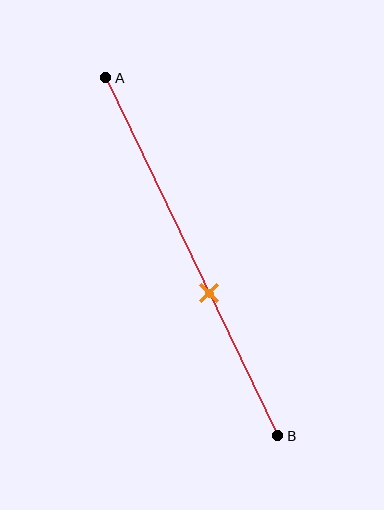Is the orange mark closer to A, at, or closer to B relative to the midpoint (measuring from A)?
The orange mark is closer to point B than the midpoint of segment AB.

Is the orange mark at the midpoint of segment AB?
No, the mark is at about 60% from A, not at the 50% midpoint.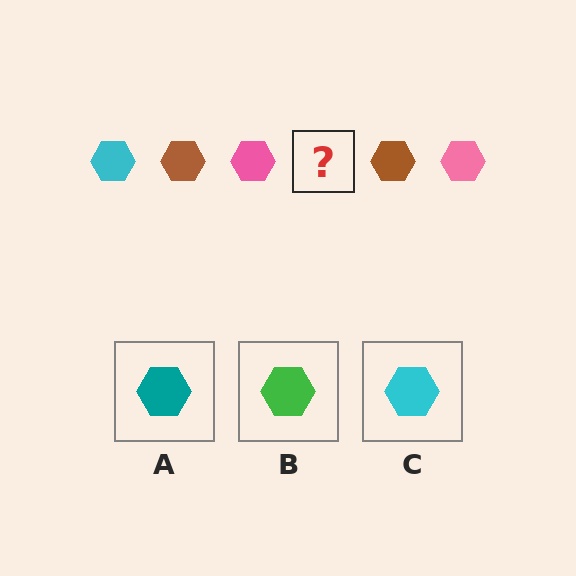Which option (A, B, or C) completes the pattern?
C.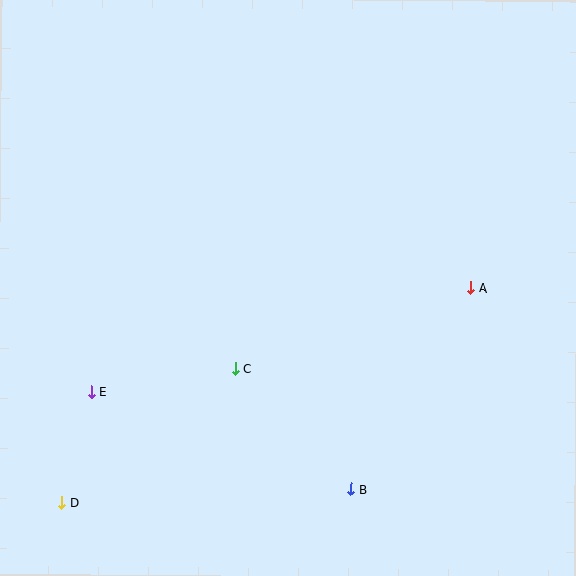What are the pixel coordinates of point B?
Point B is at (351, 489).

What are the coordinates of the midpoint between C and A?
The midpoint between C and A is at (353, 328).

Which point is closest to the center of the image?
Point C at (236, 368) is closest to the center.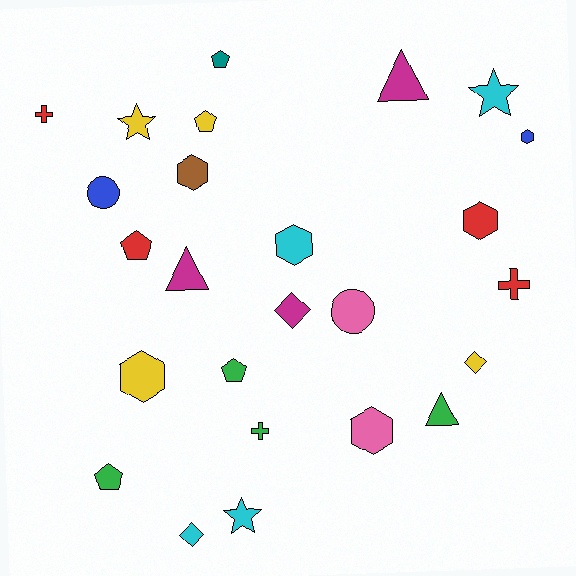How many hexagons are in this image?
There are 6 hexagons.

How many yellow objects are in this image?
There are 4 yellow objects.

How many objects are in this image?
There are 25 objects.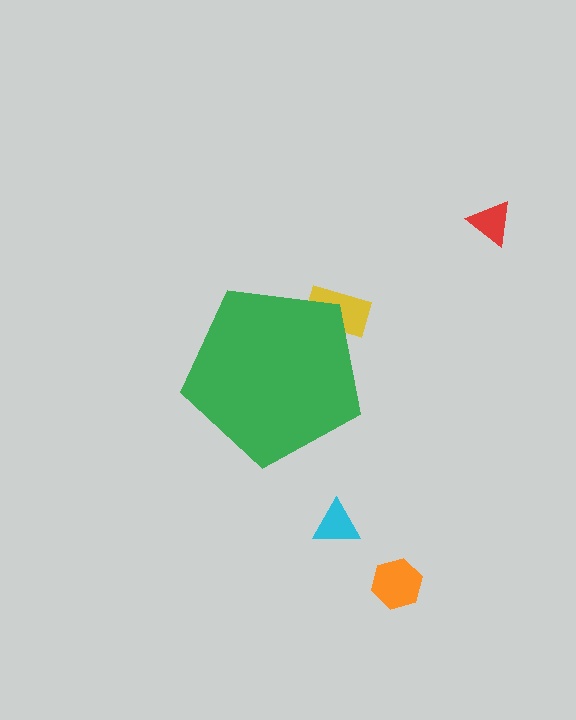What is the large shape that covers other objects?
A green pentagon.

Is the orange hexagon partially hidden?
No, the orange hexagon is fully visible.